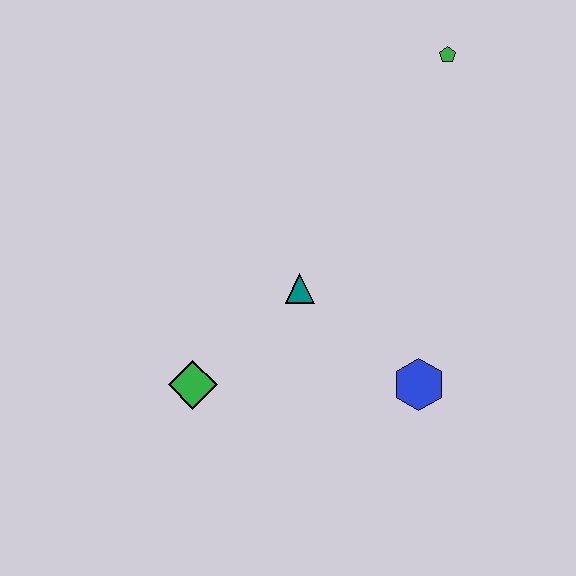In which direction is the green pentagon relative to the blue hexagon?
The green pentagon is above the blue hexagon.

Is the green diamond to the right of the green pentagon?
No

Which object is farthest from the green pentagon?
The green diamond is farthest from the green pentagon.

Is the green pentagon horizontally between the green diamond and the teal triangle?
No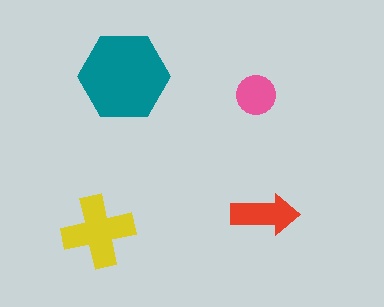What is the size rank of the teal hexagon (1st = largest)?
1st.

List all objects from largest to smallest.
The teal hexagon, the yellow cross, the red arrow, the pink circle.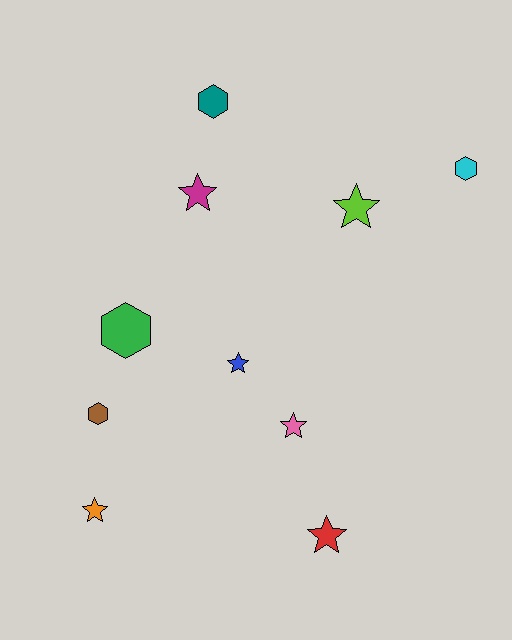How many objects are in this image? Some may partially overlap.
There are 10 objects.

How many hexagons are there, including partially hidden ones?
There are 4 hexagons.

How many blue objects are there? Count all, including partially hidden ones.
There is 1 blue object.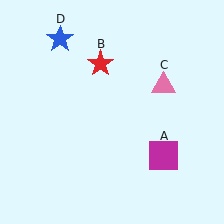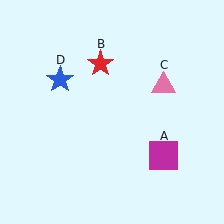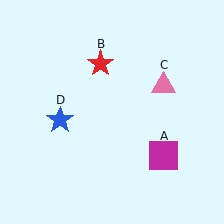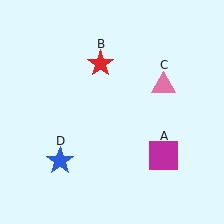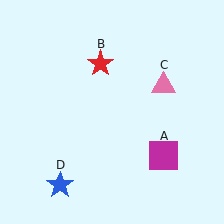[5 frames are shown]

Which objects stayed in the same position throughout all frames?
Magenta square (object A) and red star (object B) and pink triangle (object C) remained stationary.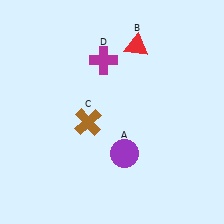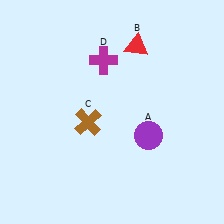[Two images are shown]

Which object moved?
The purple circle (A) moved right.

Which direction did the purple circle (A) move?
The purple circle (A) moved right.